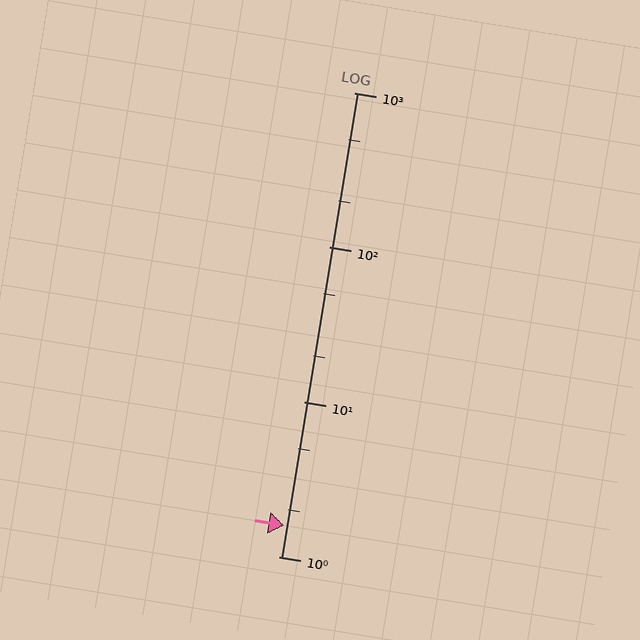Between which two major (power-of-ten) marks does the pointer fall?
The pointer is between 1 and 10.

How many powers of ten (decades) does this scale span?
The scale spans 3 decades, from 1 to 1000.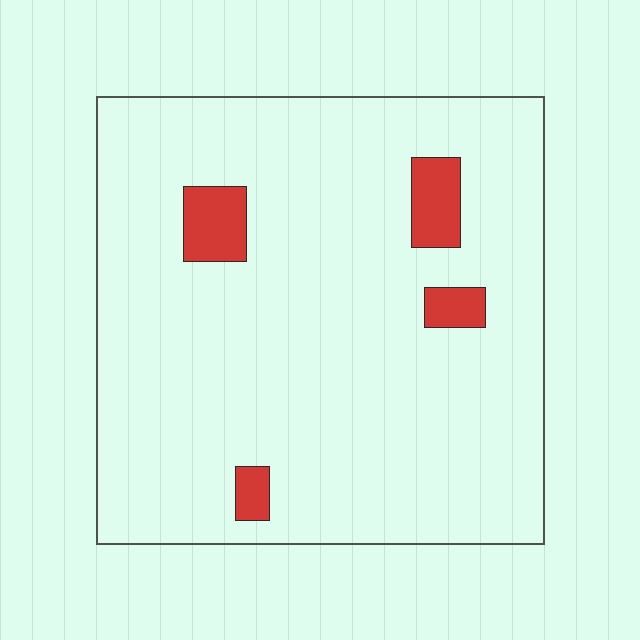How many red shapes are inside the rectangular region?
4.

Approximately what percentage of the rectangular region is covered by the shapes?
Approximately 5%.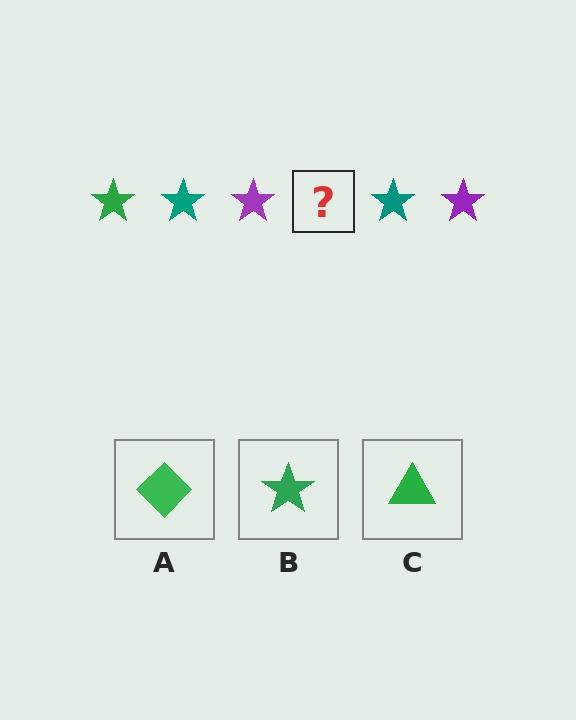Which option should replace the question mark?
Option B.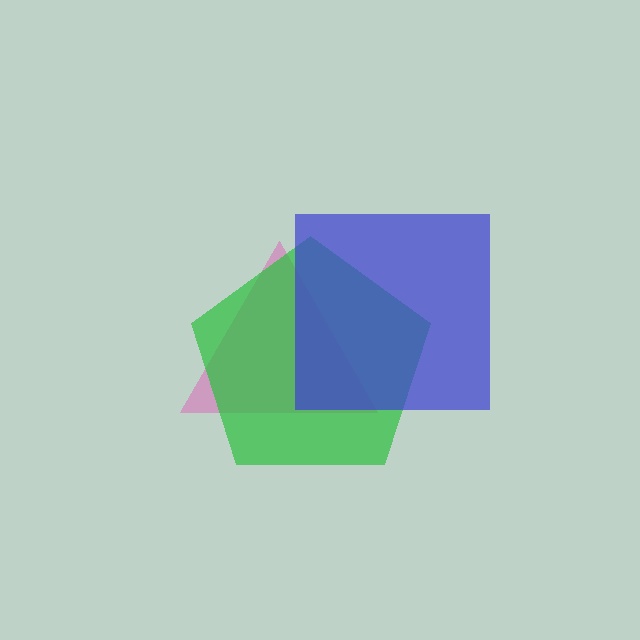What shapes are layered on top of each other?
The layered shapes are: a pink triangle, a green pentagon, a blue square.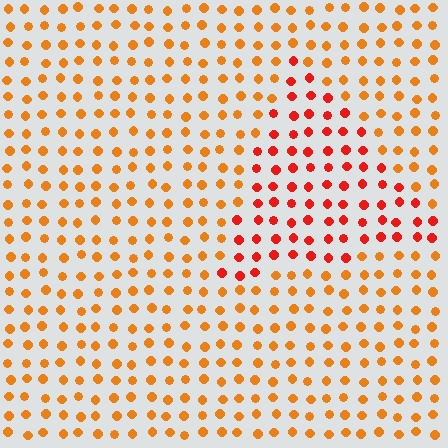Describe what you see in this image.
The image is filled with small orange elements in a uniform arrangement. A triangle-shaped region is visible where the elements are tinted to a slightly different hue, forming a subtle color boundary.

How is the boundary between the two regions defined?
The boundary is defined purely by a slight shift in hue (about 30 degrees). Spacing, size, and orientation are identical on both sides.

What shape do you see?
I see a triangle.